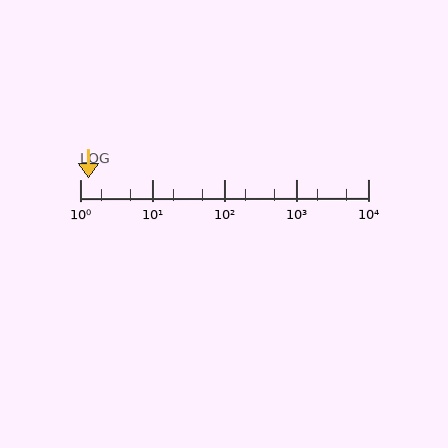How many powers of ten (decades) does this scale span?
The scale spans 4 decades, from 1 to 10000.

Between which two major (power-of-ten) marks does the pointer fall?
The pointer is between 1 and 10.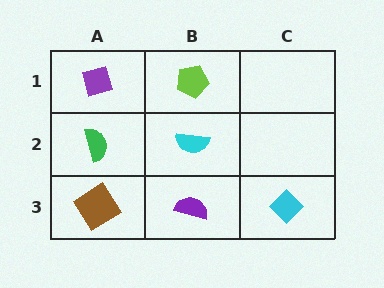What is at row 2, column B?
A cyan semicircle.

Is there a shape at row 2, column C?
No, that cell is empty.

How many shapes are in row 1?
2 shapes.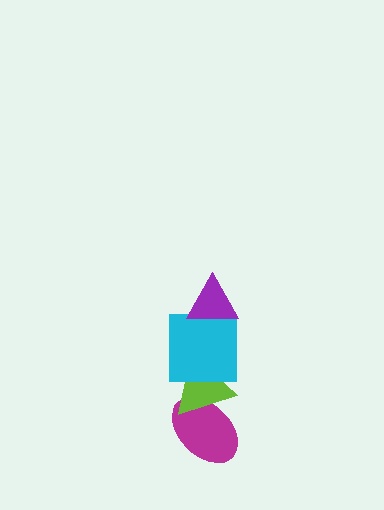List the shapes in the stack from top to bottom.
From top to bottom: the purple triangle, the cyan square, the lime triangle, the magenta ellipse.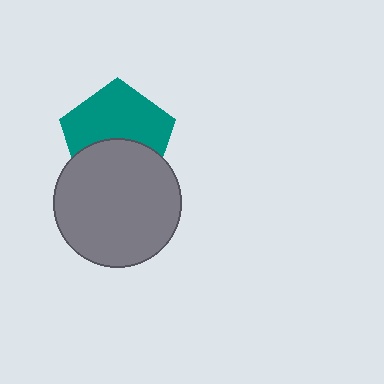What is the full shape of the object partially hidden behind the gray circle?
The partially hidden object is a teal pentagon.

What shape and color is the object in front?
The object in front is a gray circle.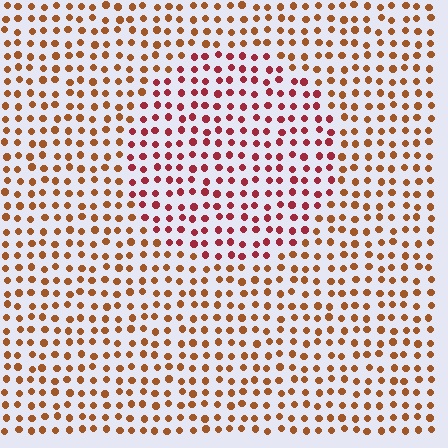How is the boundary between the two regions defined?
The boundary is defined purely by a slight shift in hue (about 33 degrees). Spacing, size, and orientation are identical on both sides.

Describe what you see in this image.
The image is filled with small brown elements in a uniform arrangement. A circle-shaped region is visible where the elements are tinted to a slightly different hue, forming a subtle color boundary.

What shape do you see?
I see a circle.